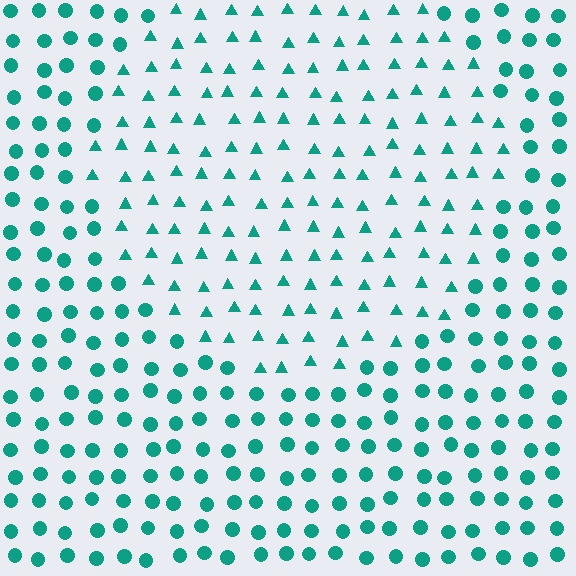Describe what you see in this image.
The image is filled with small teal elements arranged in a uniform grid. A circle-shaped region contains triangles, while the surrounding area contains circles. The boundary is defined purely by the change in element shape.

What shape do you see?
I see a circle.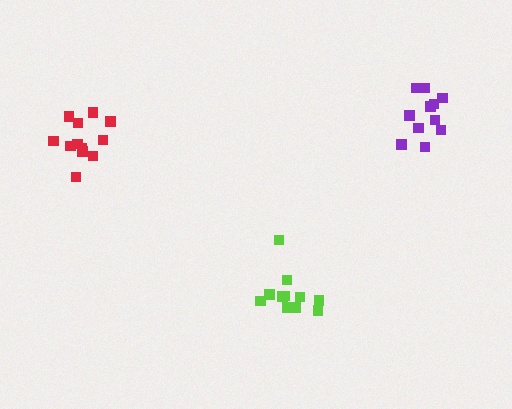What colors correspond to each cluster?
The clusters are colored: lime, purple, red.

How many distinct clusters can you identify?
There are 3 distinct clusters.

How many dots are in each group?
Group 1: 11 dots, Group 2: 11 dots, Group 3: 12 dots (34 total).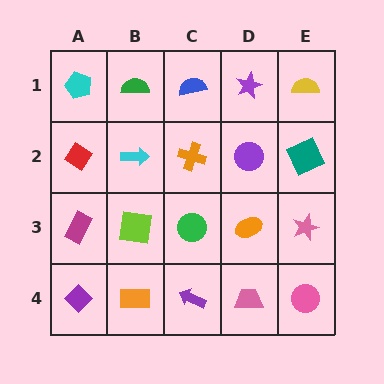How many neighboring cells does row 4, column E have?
2.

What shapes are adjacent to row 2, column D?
A purple star (row 1, column D), an orange ellipse (row 3, column D), an orange cross (row 2, column C), a teal square (row 2, column E).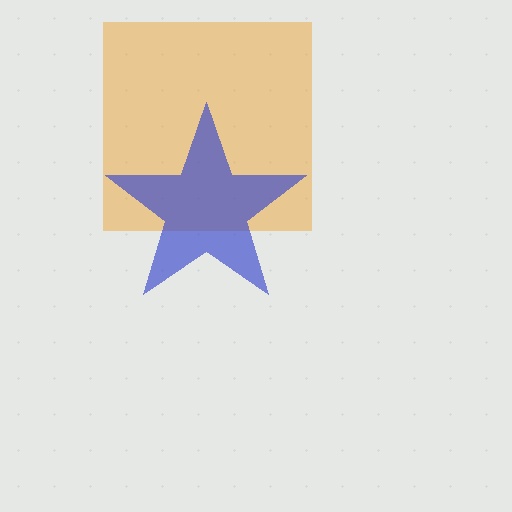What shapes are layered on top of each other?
The layered shapes are: an orange square, a blue star.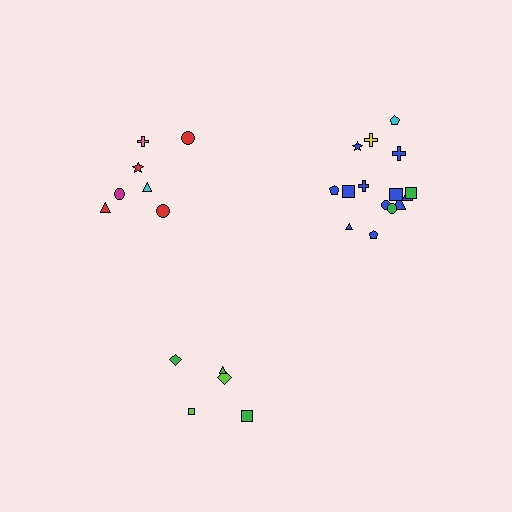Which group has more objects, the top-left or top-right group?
The top-right group.